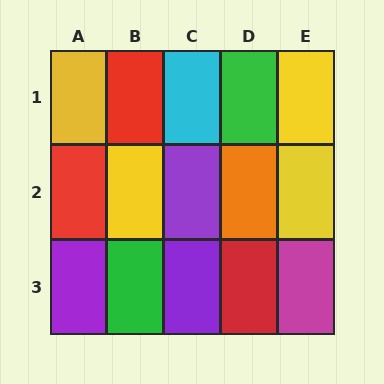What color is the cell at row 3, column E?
Magenta.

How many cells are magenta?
1 cell is magenta.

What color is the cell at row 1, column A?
Yellow.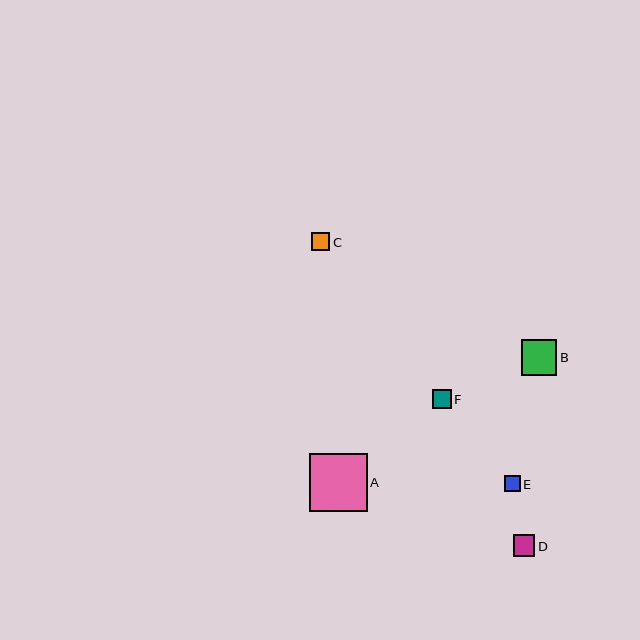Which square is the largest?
Square A is the largest with a size of approximately 58 pixels.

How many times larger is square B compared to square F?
Square B is approximately 1.9 times the size of square F.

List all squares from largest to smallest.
From largest to smallest: A, B, D, F, C, E.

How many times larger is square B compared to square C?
Square B is approximately 2.0 times the size of square C.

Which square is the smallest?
Square E is the smallest with a size of approximately 16 pixels.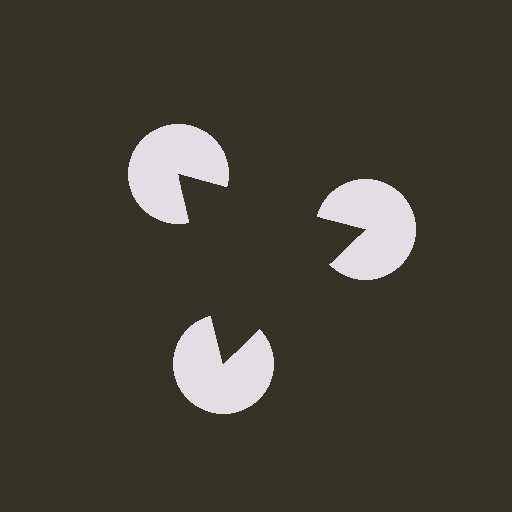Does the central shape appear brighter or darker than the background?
It typically appears slightly darker than the background, even though no actual brightness change is drawn.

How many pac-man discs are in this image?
There are 3 — one at each vertex of the illusory triangle.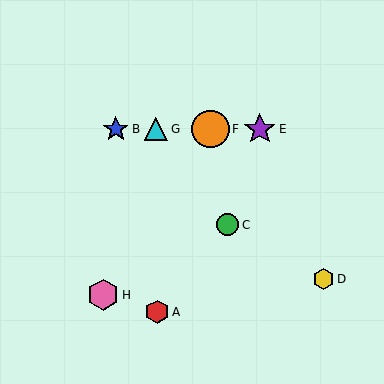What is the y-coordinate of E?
Object E is at y≈129.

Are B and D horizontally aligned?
No, B is at y≈129 and D is at y≈279.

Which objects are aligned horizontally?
Objects B, E, F, G are aligned horizontally.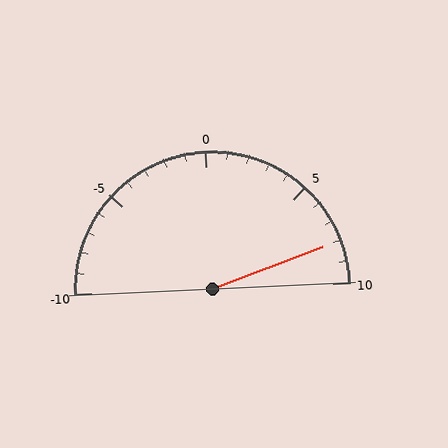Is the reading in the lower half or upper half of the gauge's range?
The reading is in the upper half of the range (-10 to 10).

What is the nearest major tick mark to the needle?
The nearest major tick mark is 10.